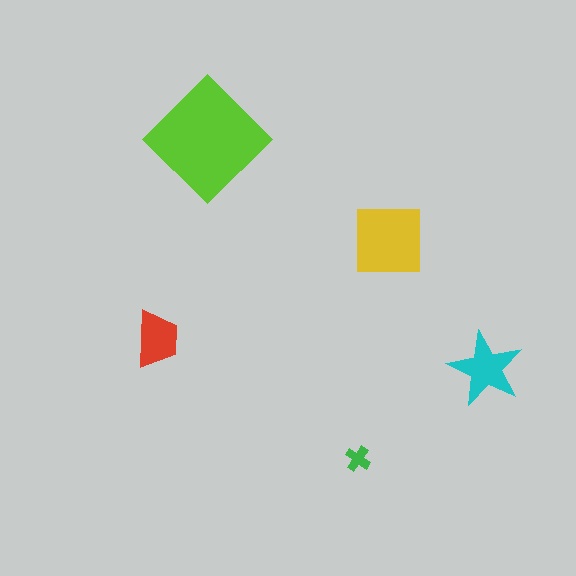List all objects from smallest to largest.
The green cross, the red trapezoid, the cyan star, the yellow square, the lime diamond.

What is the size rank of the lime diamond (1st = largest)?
1st.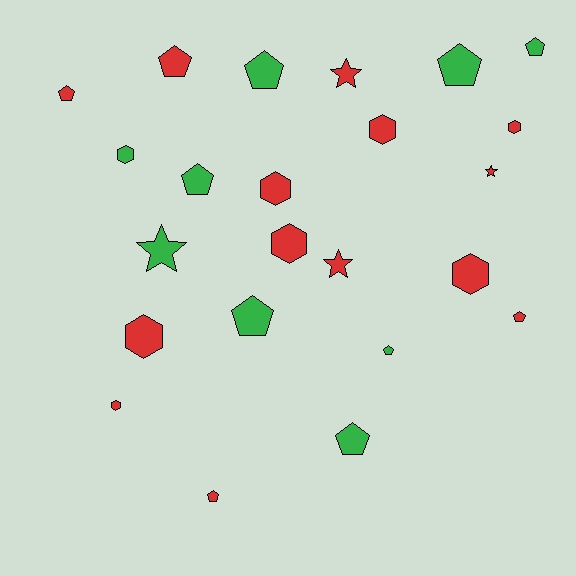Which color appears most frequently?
Red, with 14 objects.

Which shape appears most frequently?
Pentagon, with 11 objects.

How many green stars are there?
There is 1 green star.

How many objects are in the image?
There are 23 objects.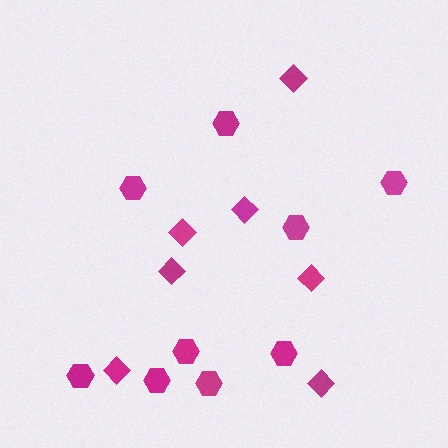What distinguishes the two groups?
There are 2 groups: one group of diamonds (7) and one group of hexagons (9).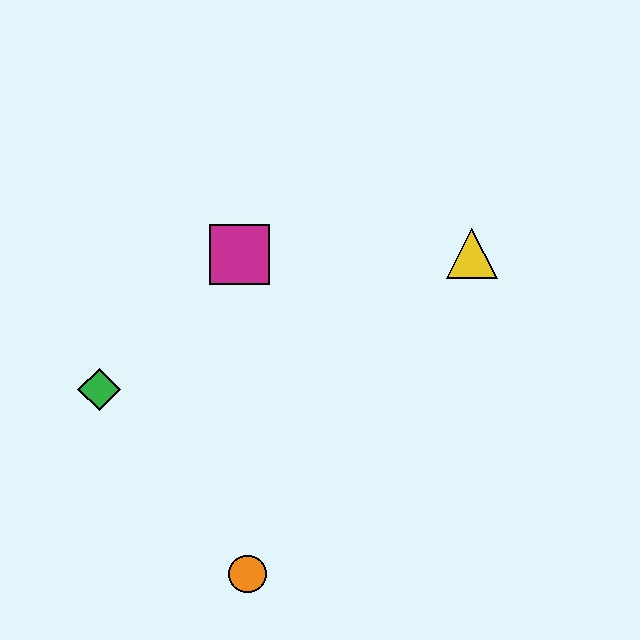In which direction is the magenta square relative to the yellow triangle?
The magenta square is to the left of the yellow triangle.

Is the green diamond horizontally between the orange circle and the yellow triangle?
No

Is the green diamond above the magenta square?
No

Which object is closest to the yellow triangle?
The magenta square is closest to the yellow triangle.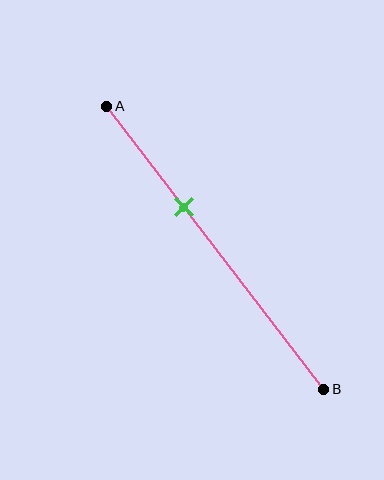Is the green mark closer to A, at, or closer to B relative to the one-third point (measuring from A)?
The green mark is approximately at the one-third point of segment AB.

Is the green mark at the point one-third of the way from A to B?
Yes, the mark is approximately at the one-third point.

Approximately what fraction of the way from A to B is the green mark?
The green mark is approximately 35% of the way from A to B.